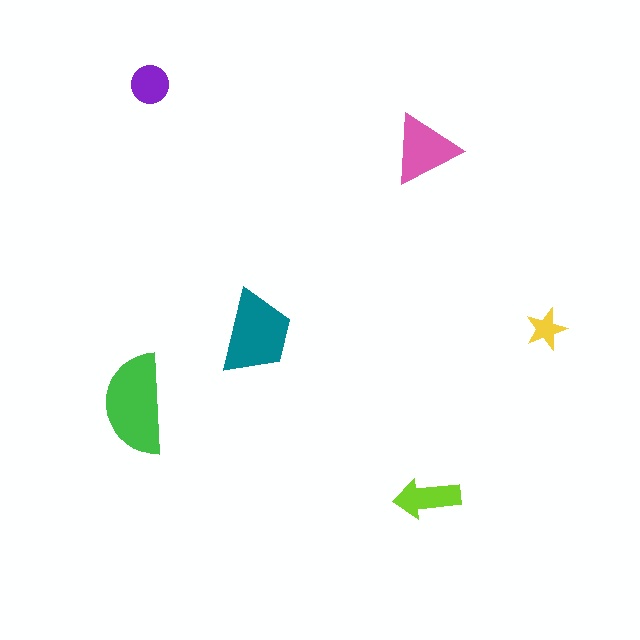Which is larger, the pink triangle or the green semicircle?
The green semicircle.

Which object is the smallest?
The yellow star.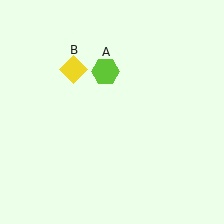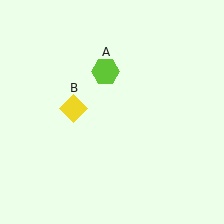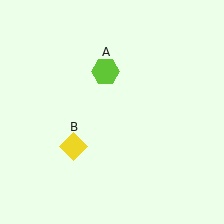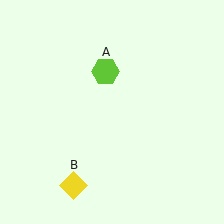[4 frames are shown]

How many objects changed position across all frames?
1 object changed position: yellow diamond (object B).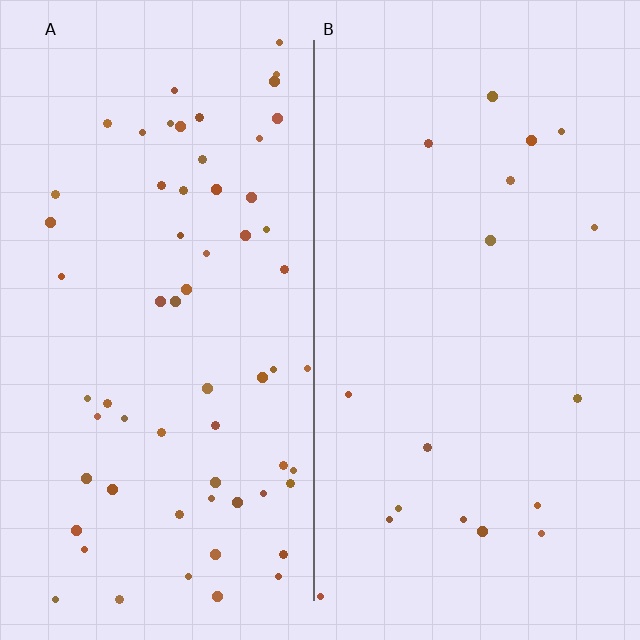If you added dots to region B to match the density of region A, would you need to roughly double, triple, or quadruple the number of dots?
Approximately triple.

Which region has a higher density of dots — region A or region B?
A (the left).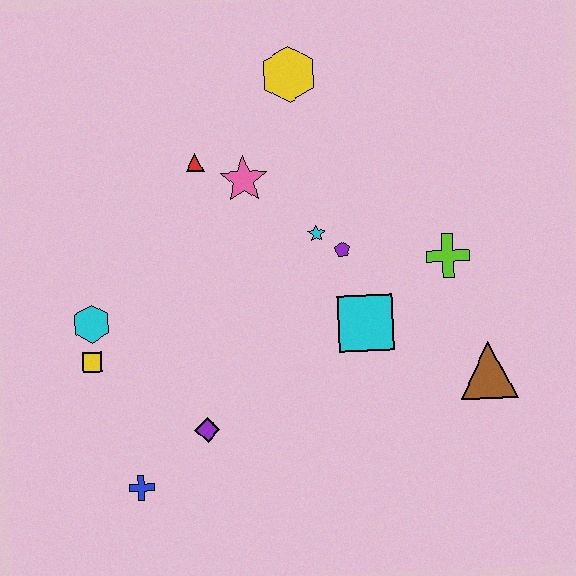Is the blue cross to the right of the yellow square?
Yes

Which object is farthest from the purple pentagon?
The blue cross is farthest from the purple pentagon.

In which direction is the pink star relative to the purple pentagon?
The pink star is to the left of the purple pentagon.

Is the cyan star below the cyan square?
No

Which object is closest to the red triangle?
The pink star is closest to the red triangle.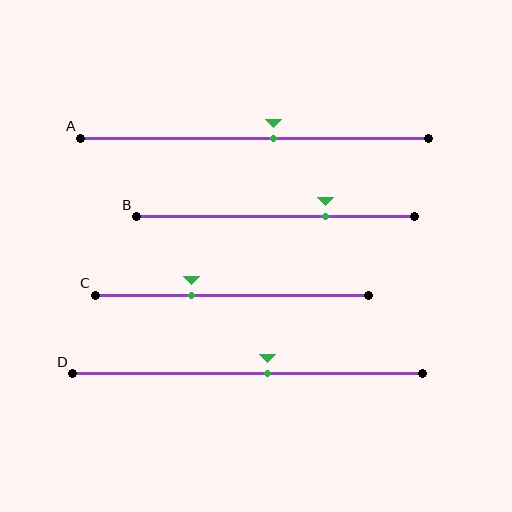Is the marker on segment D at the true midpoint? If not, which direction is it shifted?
No, the marker on segment D is shifted to the right by about 6% of the segment length.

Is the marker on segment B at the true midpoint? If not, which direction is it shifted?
No, the marker on segment B is shifted to the right by about 18% of the segment length.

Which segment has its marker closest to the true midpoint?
Segment A has its marker closest to the true midpoint.